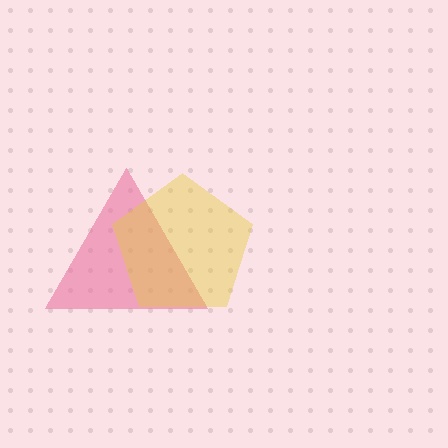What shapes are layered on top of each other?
The layered shapes are: a pink triangle, a yellow pentagon.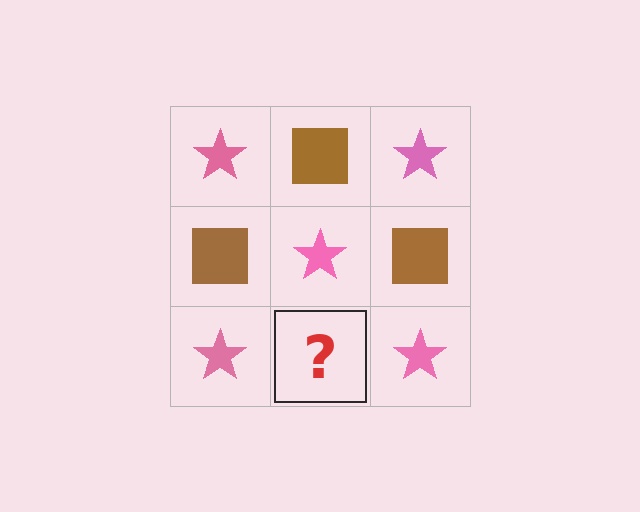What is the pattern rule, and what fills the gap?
The rule is that it alternates pink star and brown square in a checkerboard pattern. The gap should be filled with a brown square.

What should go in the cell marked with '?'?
The missing cell should contain a brown square.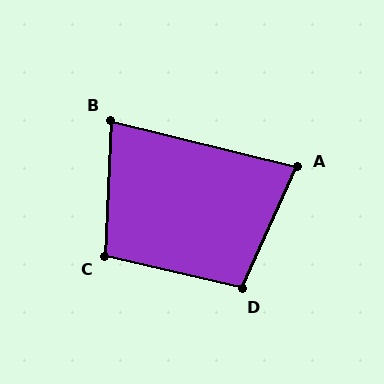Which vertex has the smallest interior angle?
B, at approximately 78 degrees.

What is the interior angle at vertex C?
Approximately 101 degrees (obtuse).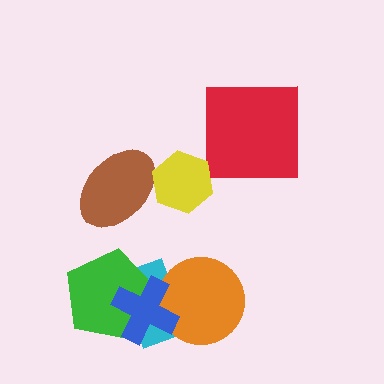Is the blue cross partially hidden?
No, no other shape covers it.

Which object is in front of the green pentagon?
The blue cross is in front of the green pentagon.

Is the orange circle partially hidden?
Yes, it is partially covered by another shape.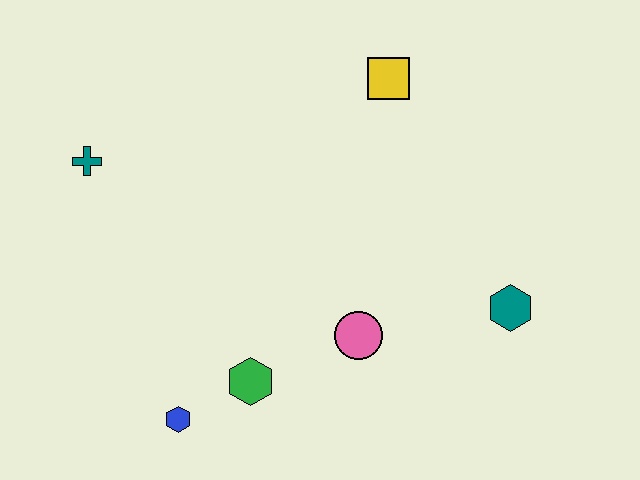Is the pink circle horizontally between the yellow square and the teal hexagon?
No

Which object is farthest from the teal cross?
The teal hexagon is farthest from the teal cross.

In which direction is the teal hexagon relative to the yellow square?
The teal hexagon is below the yellow square.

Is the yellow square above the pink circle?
Yes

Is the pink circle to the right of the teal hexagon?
No